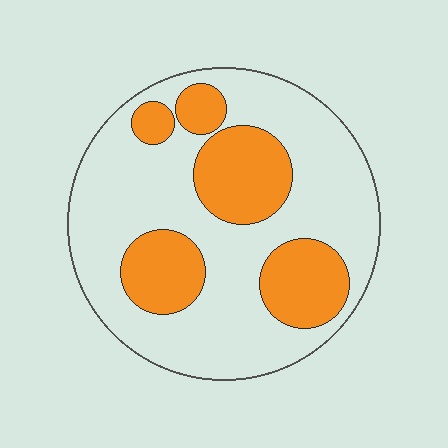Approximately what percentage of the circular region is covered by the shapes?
Approximately 30%.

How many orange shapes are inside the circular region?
5.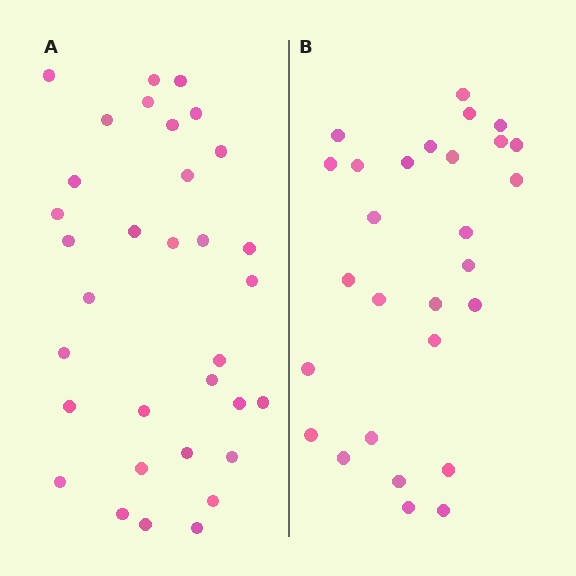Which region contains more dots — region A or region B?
Region A (the left region) has more dots.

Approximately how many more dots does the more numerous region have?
Region A has about 5 more dots than region B.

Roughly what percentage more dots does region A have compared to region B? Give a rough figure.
About 20% more.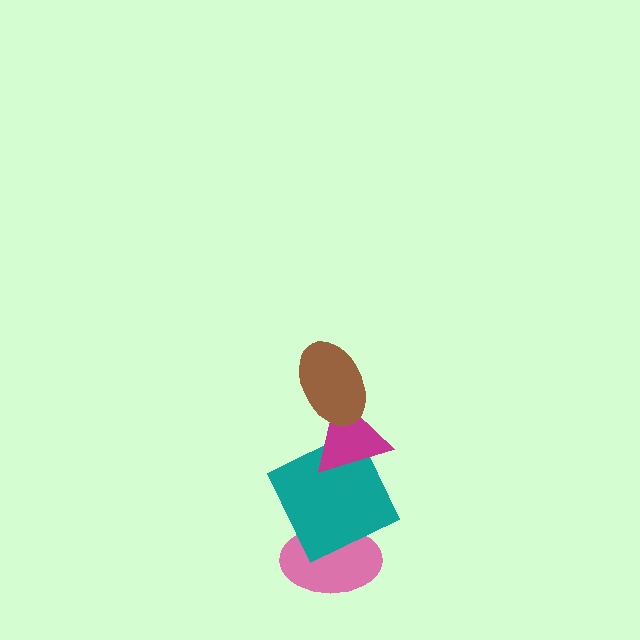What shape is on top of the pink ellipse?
The teal square is on top of the pink ellipse.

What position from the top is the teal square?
The teal square is 3rd from the top.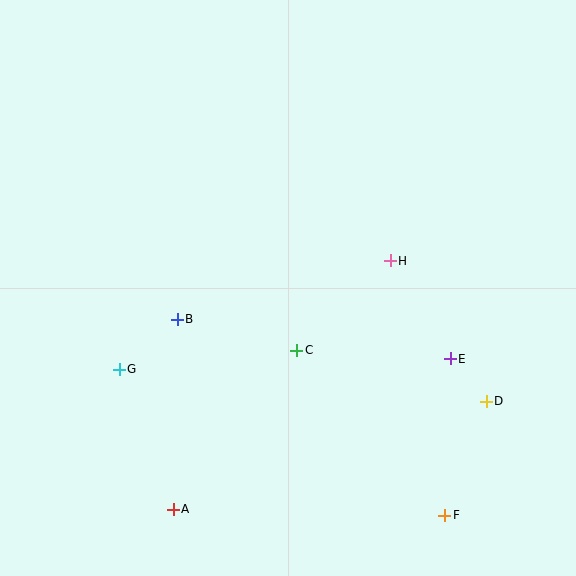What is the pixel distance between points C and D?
The distance between C and D is 196 pixels.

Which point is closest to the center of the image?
Point C at (297, 350) is closest to the center.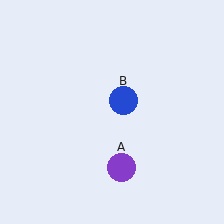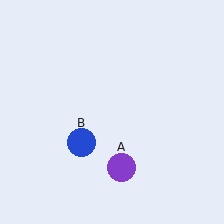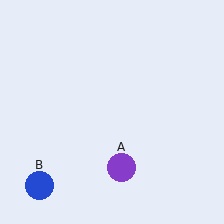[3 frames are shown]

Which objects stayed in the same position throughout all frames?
Purple circle (object A) remained stationary.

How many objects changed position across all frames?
1 object changed position: blue circle (object B).